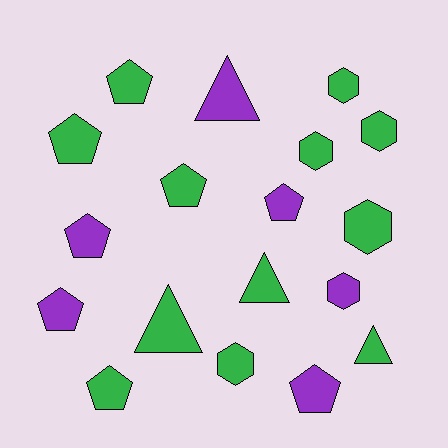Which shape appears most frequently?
Pentagon, with 8 objects.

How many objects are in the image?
There are 18 objects.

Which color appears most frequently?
Green, with 12 objects.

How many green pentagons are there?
There are 4 green pentagons.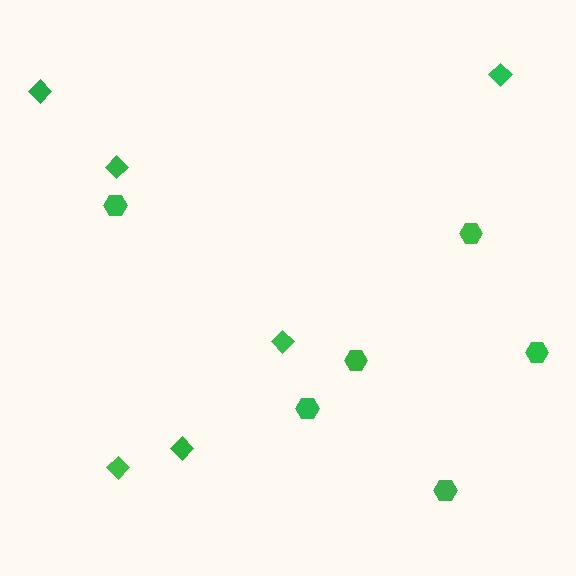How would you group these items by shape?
There are 2 groups: one group of hexagons (6) and one group of diamonds (6).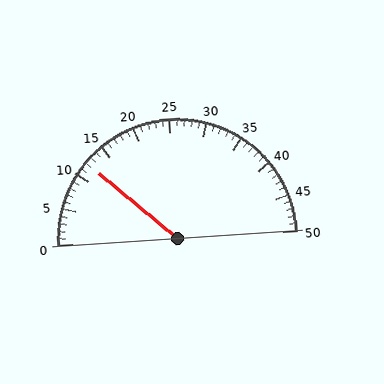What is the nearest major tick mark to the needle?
The nearest major tick mark is 10.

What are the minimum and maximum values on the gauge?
The gauge ranges from 0 to 50.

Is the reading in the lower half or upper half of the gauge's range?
The reading is in the lower half of the range (0 to 50).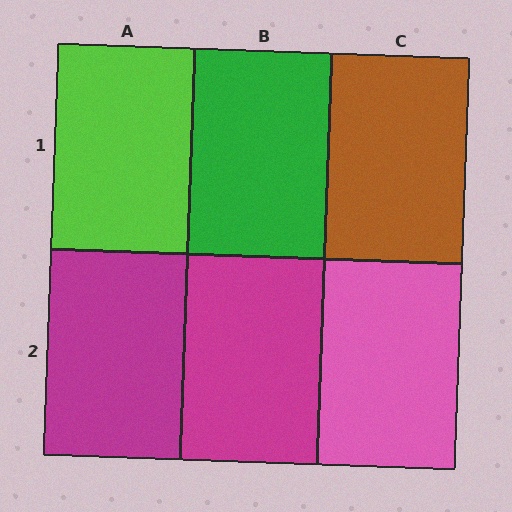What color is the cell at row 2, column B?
Magenta.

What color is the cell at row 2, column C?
Pink.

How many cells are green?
1 cell is green.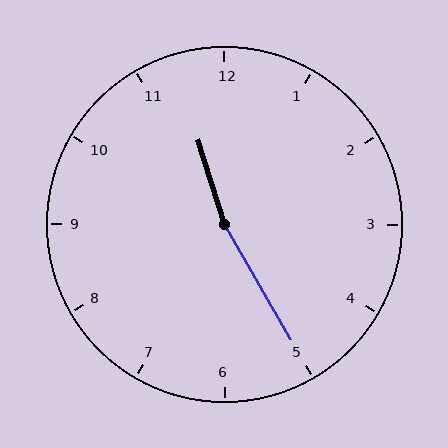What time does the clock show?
11:25.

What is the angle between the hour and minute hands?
Approximately 168 degrees.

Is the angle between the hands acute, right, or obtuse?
It is obtuse.